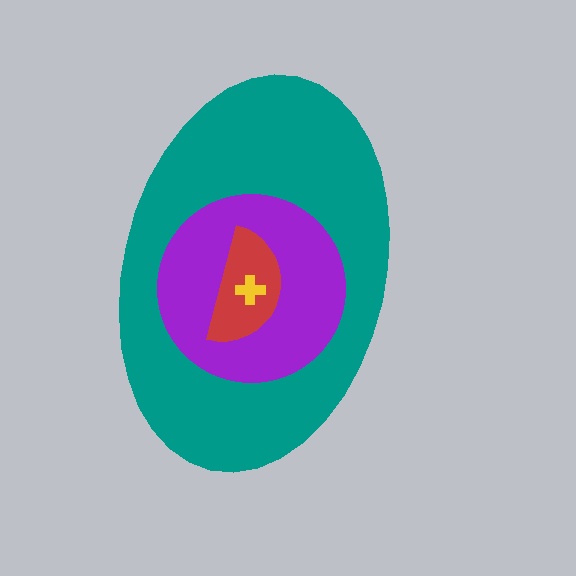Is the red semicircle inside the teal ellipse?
Yes.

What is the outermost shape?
The teal ellipse.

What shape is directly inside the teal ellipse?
The purple circle.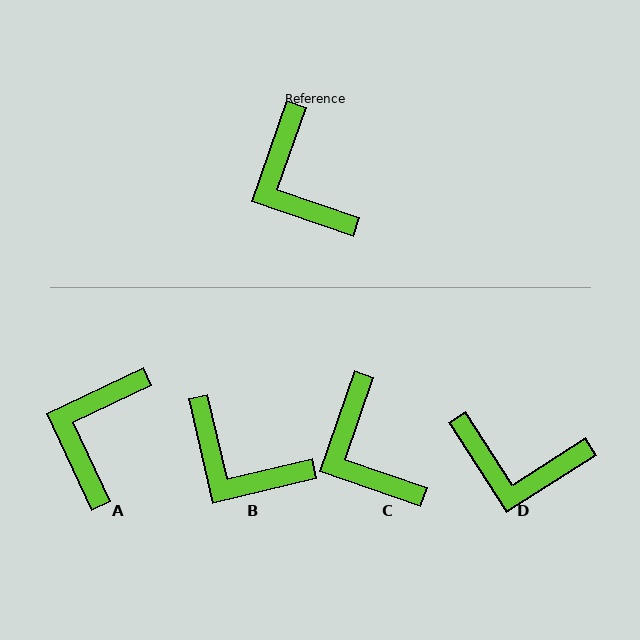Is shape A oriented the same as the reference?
No, it is off by about 46 degrees.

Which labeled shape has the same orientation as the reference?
C.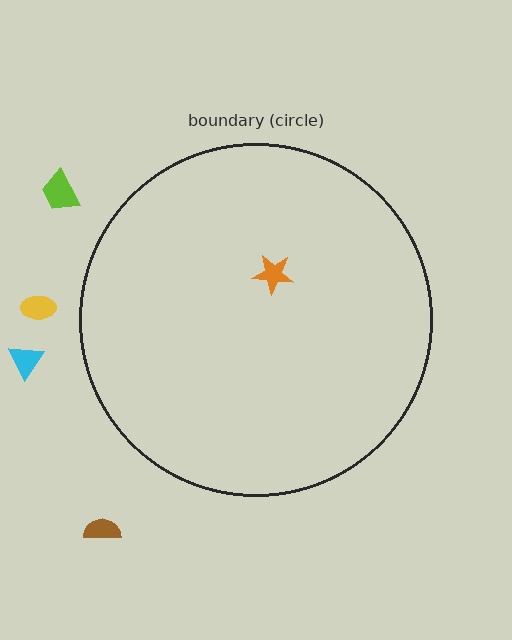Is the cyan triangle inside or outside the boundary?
Outside.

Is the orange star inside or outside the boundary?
Inside.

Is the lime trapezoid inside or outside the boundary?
Outside.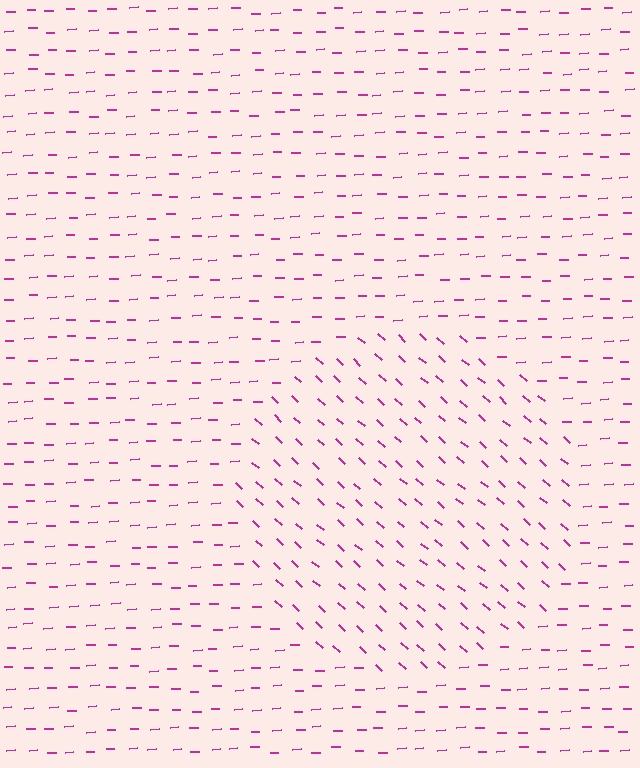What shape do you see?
I see a circle.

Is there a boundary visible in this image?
Yes, there is a texture boundary formed by a change in line orientation.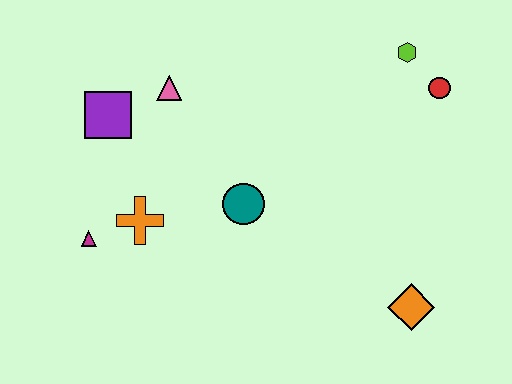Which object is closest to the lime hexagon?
The red circle is closest to the lime hexagon.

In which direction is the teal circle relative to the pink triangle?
The teal circle is below the pink triangle.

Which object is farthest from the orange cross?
The red circle is farthest from the orange cross.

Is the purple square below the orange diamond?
No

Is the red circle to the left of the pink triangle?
No